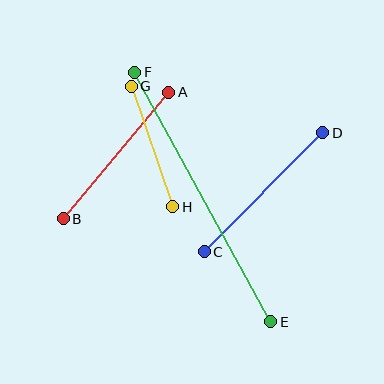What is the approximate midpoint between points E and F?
The midpoint is at approximately (203, 197) pixels.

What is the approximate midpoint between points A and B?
The midpoint is at approximately (116, 156) pixels.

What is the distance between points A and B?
The distance is approximately 164 pixels.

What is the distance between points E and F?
The distance is approximately 284 pixels.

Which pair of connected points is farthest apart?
Points E and F are farthest apart.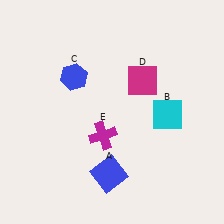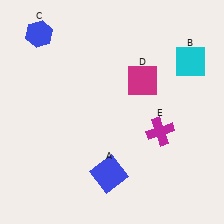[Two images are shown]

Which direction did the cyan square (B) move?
The cyan square (B) moved up.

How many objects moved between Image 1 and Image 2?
3 objects moved between the two images.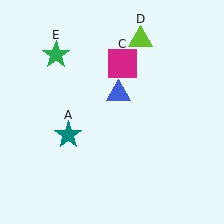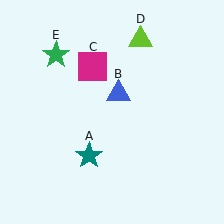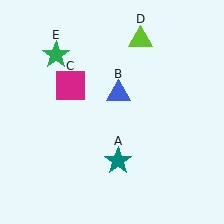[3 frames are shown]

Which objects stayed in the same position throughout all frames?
Blue triangle (object B) and lime triangle (object D) and green star (object E) remained stationary.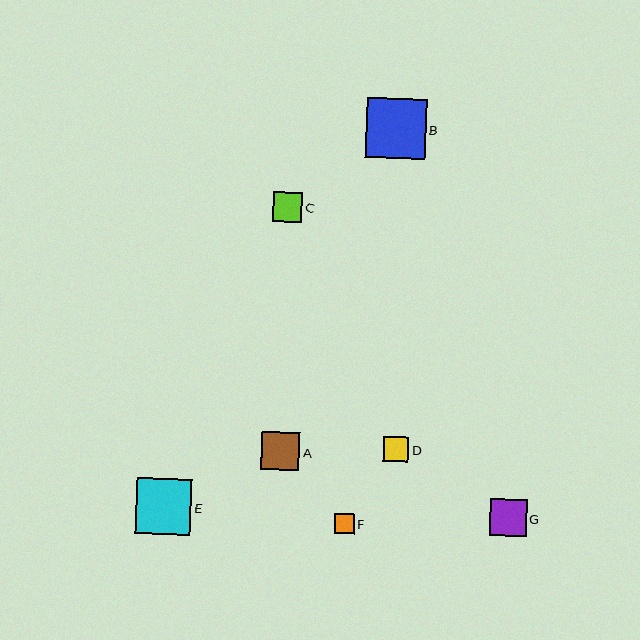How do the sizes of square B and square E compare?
Square B and square E are approximately the same size.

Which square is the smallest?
Square F is the smallest with a size of approximately 20 pixels.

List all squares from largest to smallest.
From largest to smallest: B, E, A, G, C, D, F.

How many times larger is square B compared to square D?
Square B is approximately 2.3 times the size of square D.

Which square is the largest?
Square B is the largest with a size of approximately 59 pixels.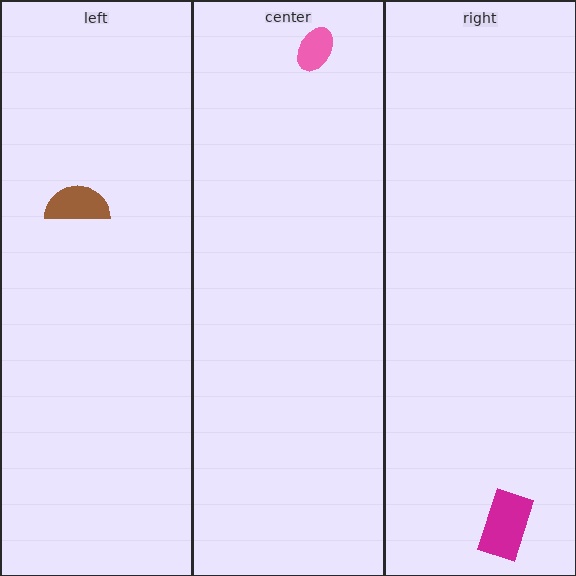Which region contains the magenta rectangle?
The right region.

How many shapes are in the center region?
1.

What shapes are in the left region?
The brown semicircle.